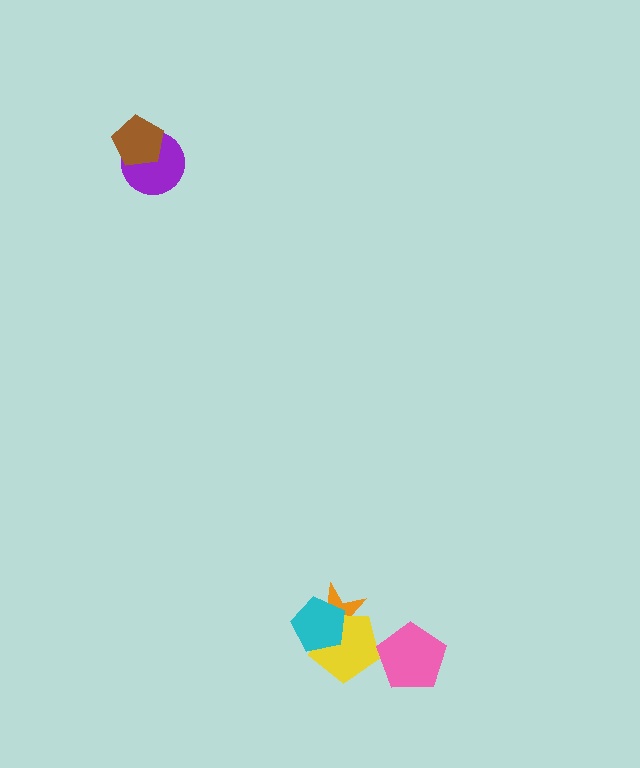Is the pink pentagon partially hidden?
No, no other shape covers it.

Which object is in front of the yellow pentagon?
The cyan pentagon is in front of the yellow pentagon.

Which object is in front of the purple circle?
The brown pentagon is in front of the purple circle.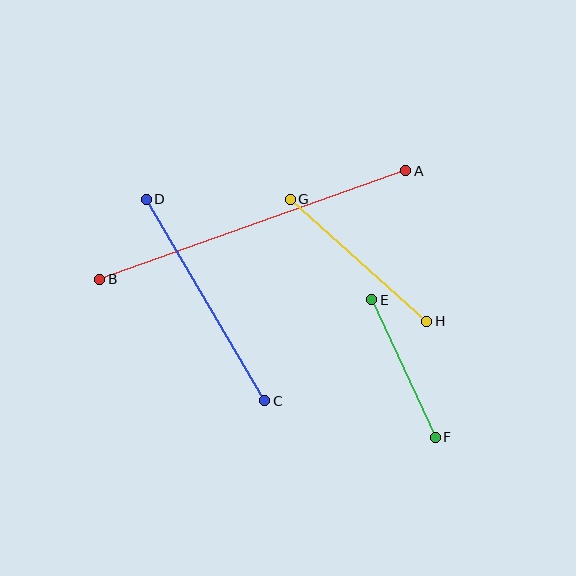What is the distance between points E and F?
The distance is approximately 151 pixels.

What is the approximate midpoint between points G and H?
The midpoint is at approximately (358, 260) pixels.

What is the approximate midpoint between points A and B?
The midpoint is at approximately (253, 225) pixels.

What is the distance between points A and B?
The distance is approximately 325 pixels.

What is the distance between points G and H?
The distance is approximately 183 pixels.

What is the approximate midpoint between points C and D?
The midpoint is at approximately (206, 300) pixels.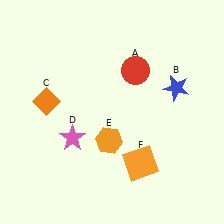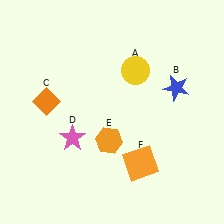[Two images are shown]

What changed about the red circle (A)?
In Image 1, A is red. In Image 2, it changed to yellow.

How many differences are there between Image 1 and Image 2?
There is 1 difference between the two images.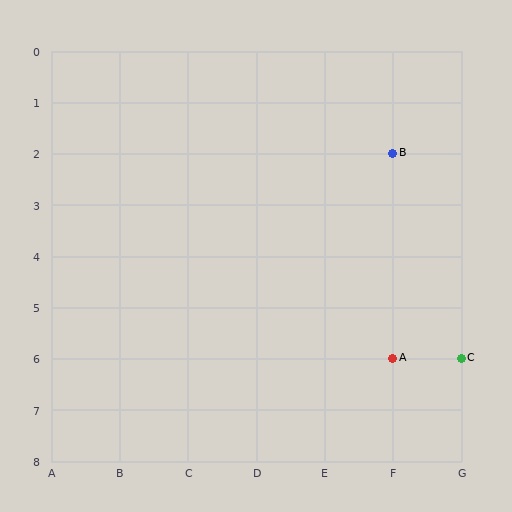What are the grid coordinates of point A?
Point A is at grid coordinates (F, 6).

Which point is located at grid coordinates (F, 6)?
Point A is at (F, 6).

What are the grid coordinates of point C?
Point C is at grid coordinates (G, 6).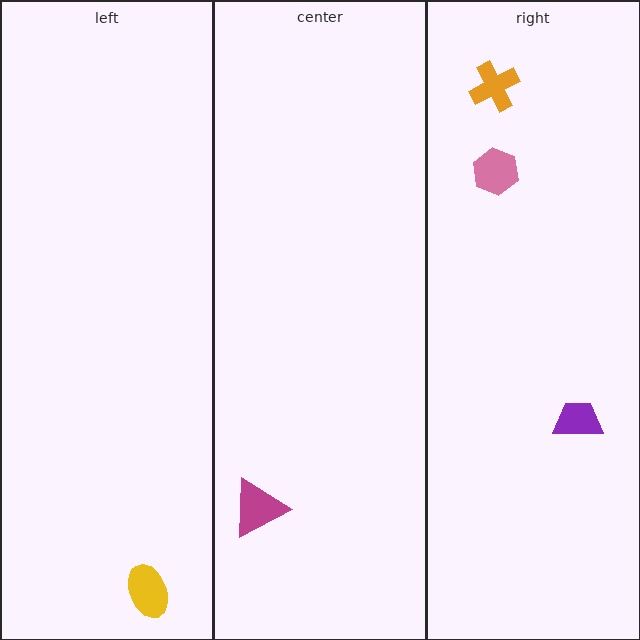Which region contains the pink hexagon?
The right region.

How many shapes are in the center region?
1.